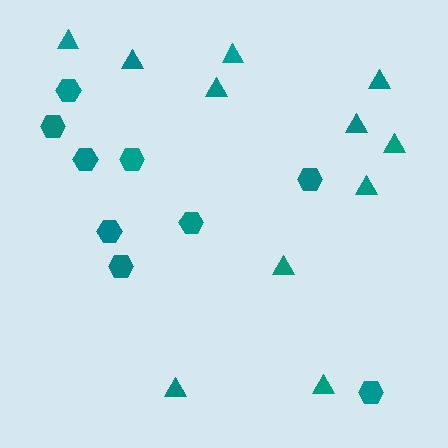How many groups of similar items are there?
There are 2 groups: one group of hexagons (9) and one group of triangles (11).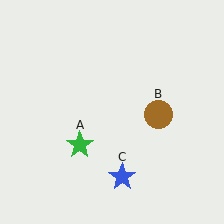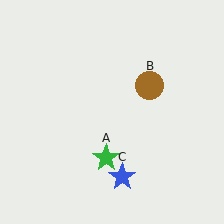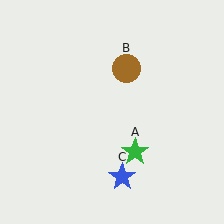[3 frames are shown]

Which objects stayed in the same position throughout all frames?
Blue star (object C) remained stationary.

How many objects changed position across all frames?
2 objects changed position: green star (object A), brown circle (object B).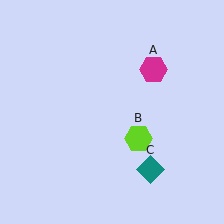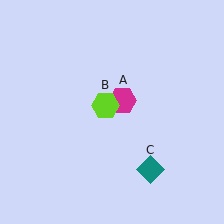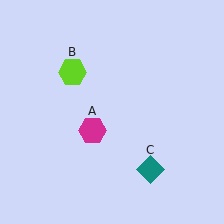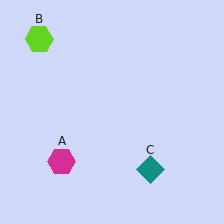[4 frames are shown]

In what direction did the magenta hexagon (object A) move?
The magenta hexagon (object A) moved down and to the left.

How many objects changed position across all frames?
2 objects changed position: magenta hexagon (object A), lime hexagon (object B).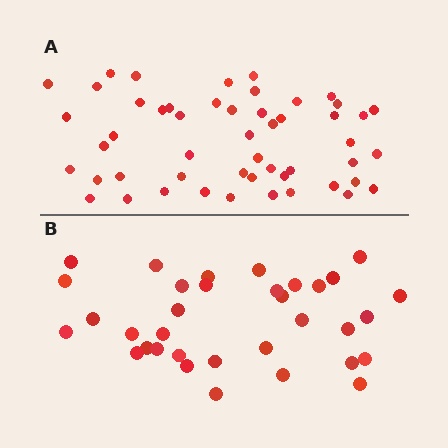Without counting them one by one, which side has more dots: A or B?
Region A (the top region) has more dots.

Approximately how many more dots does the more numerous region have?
Region A has approximately 15 more dots than region B.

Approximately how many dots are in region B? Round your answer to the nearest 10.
About 30 dots. (The exact count is 34, which rounds to 30.)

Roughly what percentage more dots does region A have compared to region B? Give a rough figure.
About 50% more.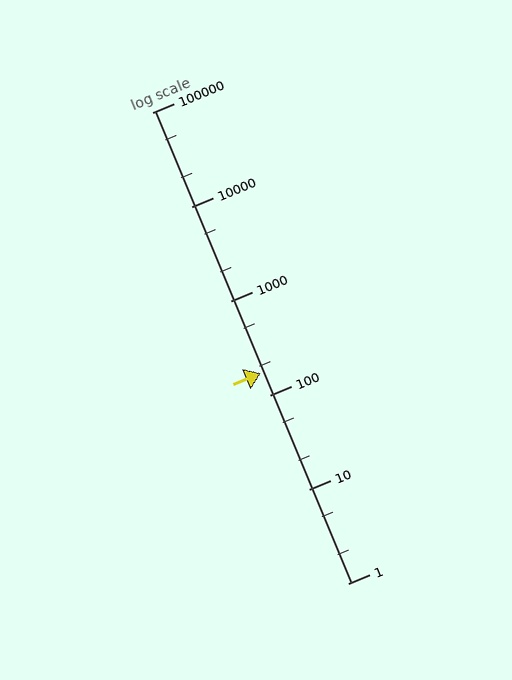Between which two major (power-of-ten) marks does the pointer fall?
The pointer is between 100 and 1000.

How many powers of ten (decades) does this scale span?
The scale spans 5 decades, from 1 to 100000.